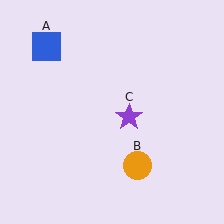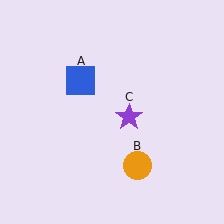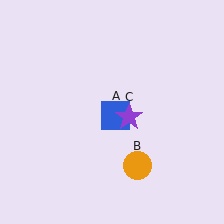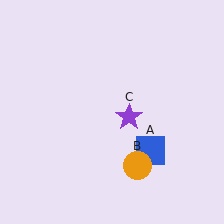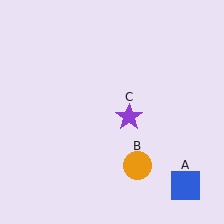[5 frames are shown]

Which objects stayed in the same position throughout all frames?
Orange circle (object B) and purple star (object C) remained stationary.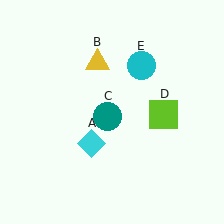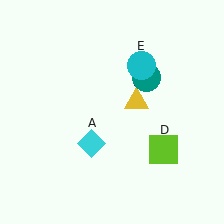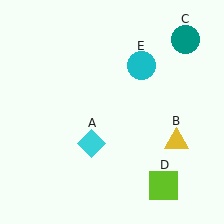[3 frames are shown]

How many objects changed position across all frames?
3 objects changed position: yellow triangle (object B), teal circle (object C), lime square (object D).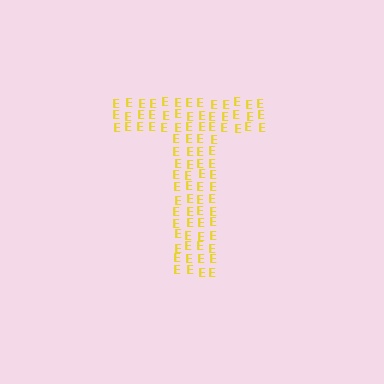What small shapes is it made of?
It is made of small letter E's.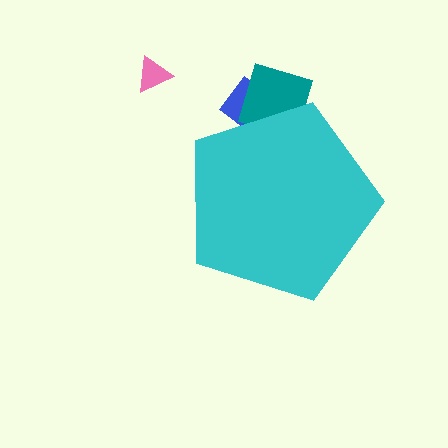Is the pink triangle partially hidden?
No, the pink triangle is fully visible.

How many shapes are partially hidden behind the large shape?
2 shapes are partially hidden.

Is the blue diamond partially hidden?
Yes, the blue diamond is partially hidden behind the cyan pentagon.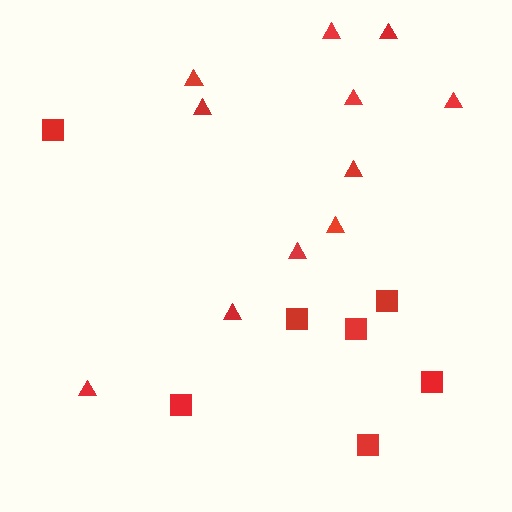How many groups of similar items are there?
There are 2 groups: one group of squares (7) and one group of triangles (11).